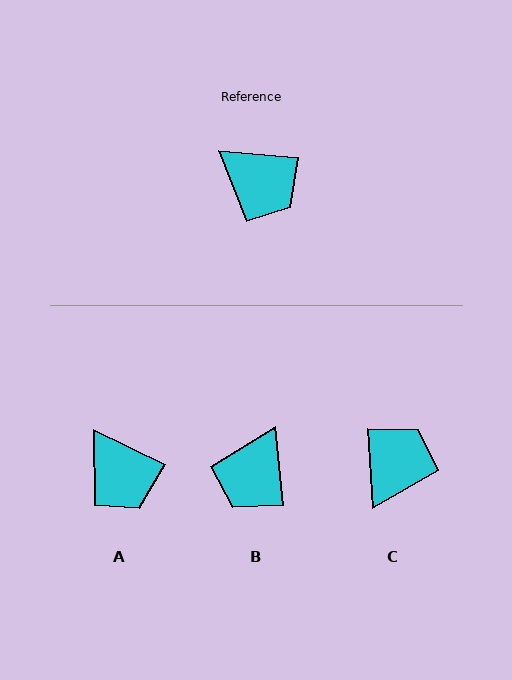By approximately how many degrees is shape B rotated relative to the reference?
Approximately 79 degrees clockwise.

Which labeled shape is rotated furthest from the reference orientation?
C, about 98 degrees away.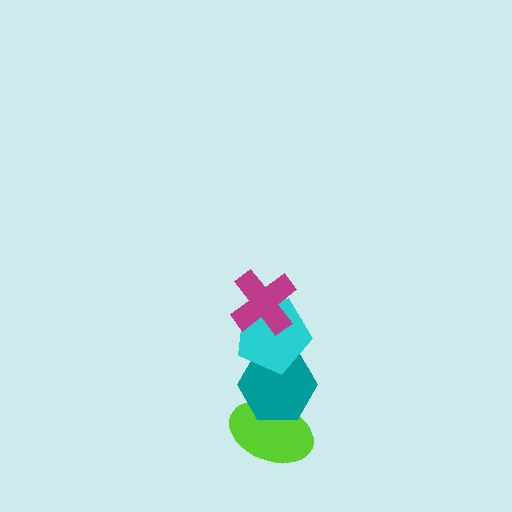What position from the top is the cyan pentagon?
The cyan pentagon is 2nd from the top.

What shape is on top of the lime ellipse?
The teal hexagon is on top of the lime ellipse.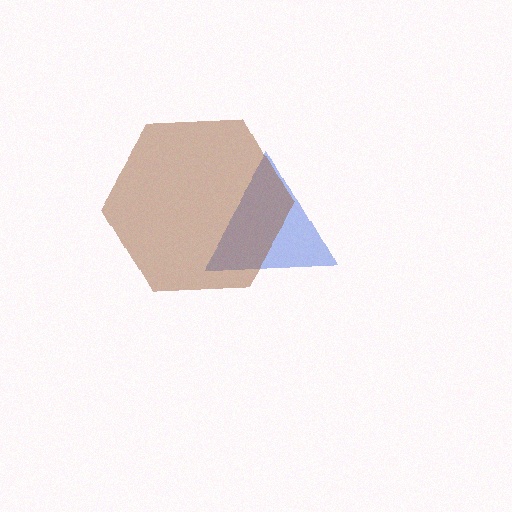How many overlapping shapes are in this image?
There are 2 overlapping shapes in the image.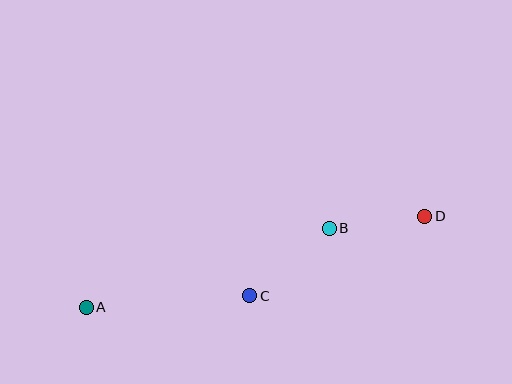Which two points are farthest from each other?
Points A and D are farthest from each other.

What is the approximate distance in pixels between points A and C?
The distance between A and C is approximately 164 pixels.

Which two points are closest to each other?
Points B and D are closest to each other.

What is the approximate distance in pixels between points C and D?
The distance between C and D is approximately 192 pixels.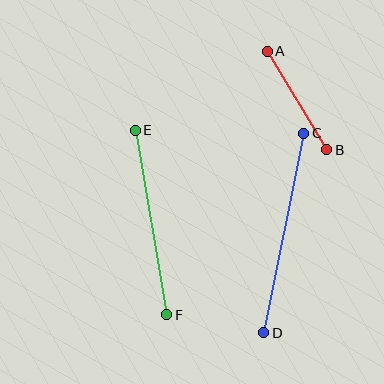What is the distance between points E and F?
The distance is approximately 187 pixels.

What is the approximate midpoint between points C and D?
The midpoint is at approximately (284, 233) pixels.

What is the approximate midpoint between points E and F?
The midpoint is at approximately (151, 222) pixels.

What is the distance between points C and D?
The distance is approximately 203 pixels.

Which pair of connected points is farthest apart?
Points C and D are farthest apart.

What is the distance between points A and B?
The distance is approximately 115 pixels.